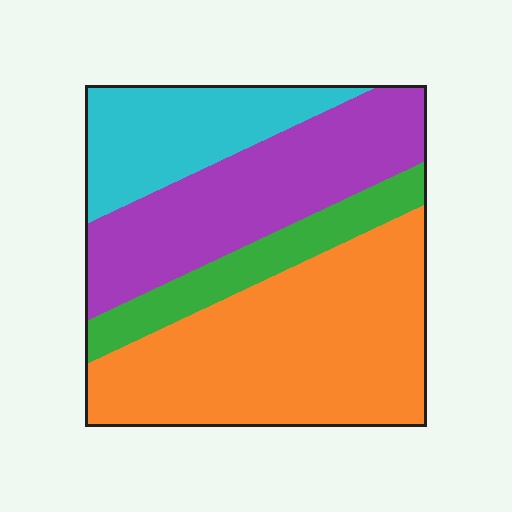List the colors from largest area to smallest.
From largest to smallest: orange, purple, cyan, green.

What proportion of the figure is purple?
Purple covers around 30% of the figure.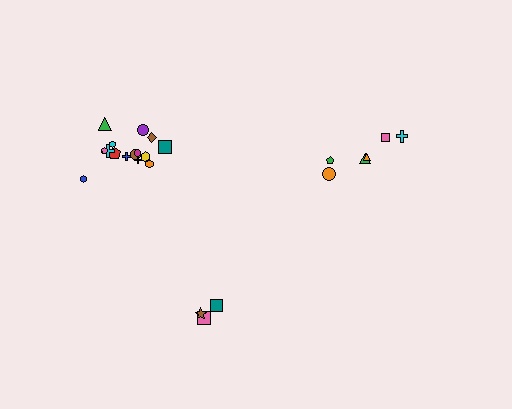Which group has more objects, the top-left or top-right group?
The top-left group.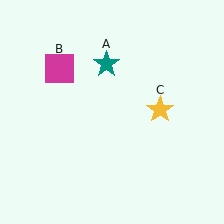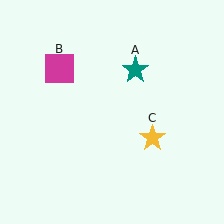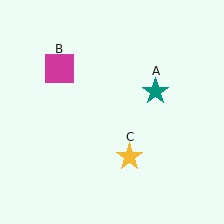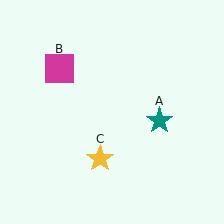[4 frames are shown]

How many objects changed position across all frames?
2 objects changed position: teal star (object A), yellow star (object C).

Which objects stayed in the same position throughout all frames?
Magenta square (object B) remained stationary.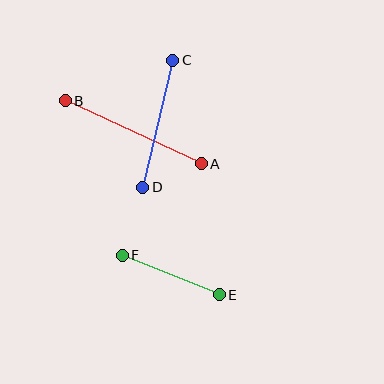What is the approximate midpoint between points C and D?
The midpoint is at approximately (158, 124) pixels.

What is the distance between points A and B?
The distance is approximately 150 pixels.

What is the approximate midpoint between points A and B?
The midpoint is at approximately (133, 132) pixels.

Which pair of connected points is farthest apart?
Points A and B are farthest apart.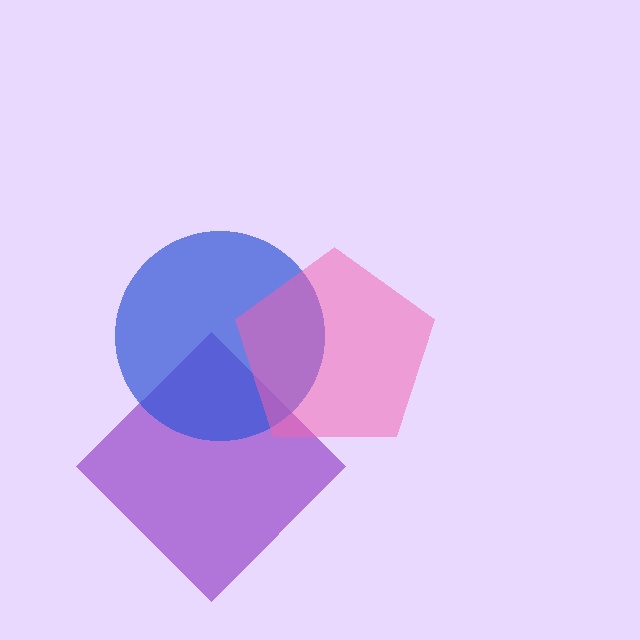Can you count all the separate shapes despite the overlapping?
Yes, there are 3 separate shapes.